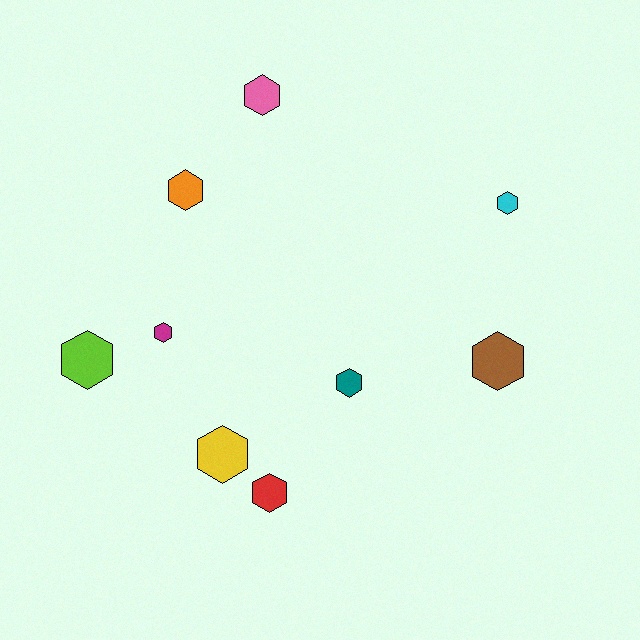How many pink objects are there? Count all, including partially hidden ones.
There is 1 pink object.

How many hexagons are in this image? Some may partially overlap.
There are 9 hexagons.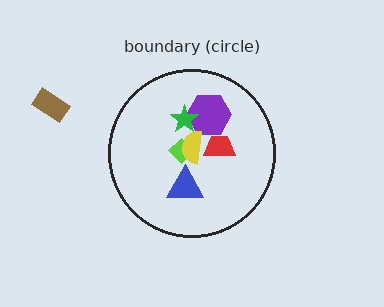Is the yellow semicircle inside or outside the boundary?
Inside.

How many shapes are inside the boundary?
6 inside, 1 outside.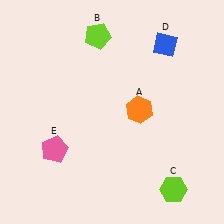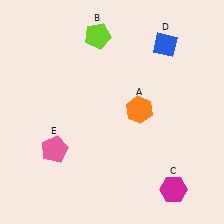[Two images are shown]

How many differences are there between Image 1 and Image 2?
There is 1 difference between the two images.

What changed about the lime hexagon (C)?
In Image 1, C is lime. In Image 2, it changed to magenta.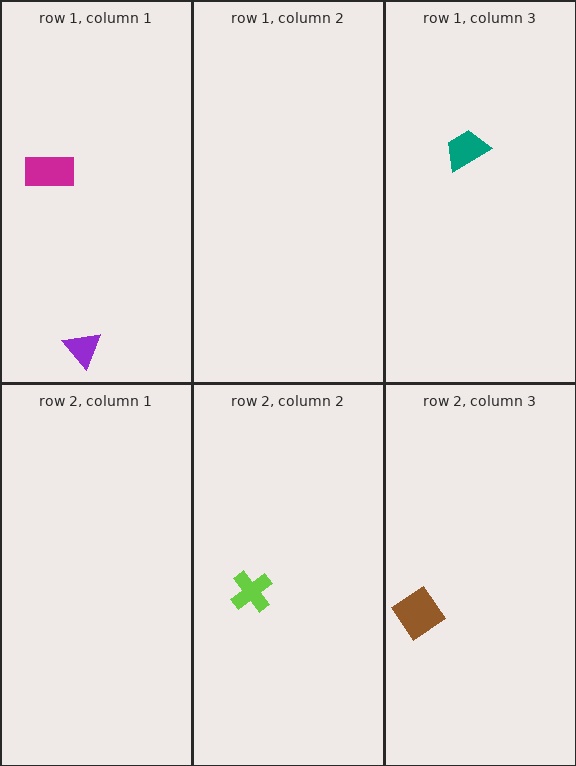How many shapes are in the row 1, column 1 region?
2.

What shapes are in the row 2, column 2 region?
The lime cross.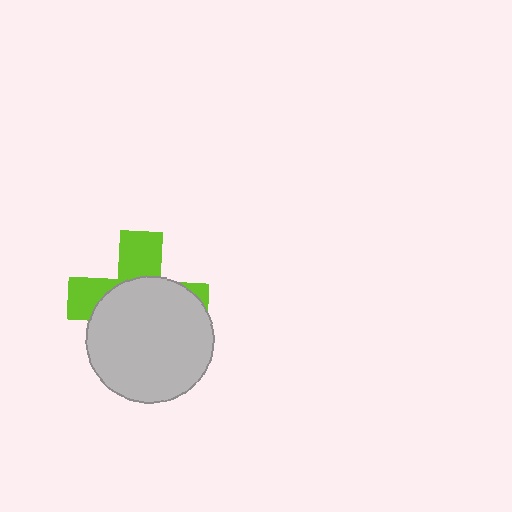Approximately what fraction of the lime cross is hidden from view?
Roughly 63% of the lime cross is hidden behind the light gray circle.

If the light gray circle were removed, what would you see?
You would see the complete lime cross.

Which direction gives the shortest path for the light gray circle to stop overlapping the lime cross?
Moving down gives the shortest separation.